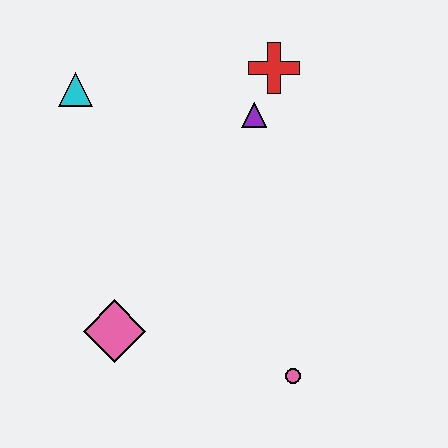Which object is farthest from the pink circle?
The cyan triangle is farthest from the pink circle.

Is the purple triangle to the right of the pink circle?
No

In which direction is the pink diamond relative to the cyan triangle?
The pink diamond is below the cyan triangle.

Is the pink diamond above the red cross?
No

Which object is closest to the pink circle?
The pink diamond is closest to the pink circle.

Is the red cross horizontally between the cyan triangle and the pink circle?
Yes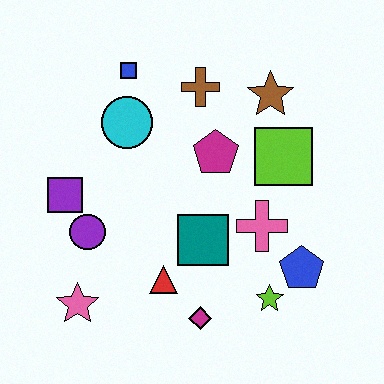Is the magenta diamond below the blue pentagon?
Yes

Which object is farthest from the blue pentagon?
The blue square is farthest from the blue pentagon.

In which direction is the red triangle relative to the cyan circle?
The red triangle is below the cyan circle.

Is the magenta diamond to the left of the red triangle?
No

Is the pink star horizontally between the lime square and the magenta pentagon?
No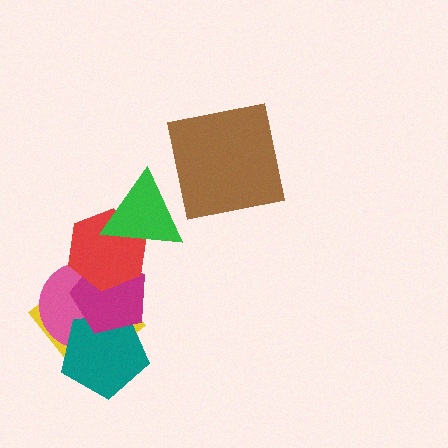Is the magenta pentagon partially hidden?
Yes, it is partially covered by another shape.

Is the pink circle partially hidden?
Yes, it is partially covered by another shape.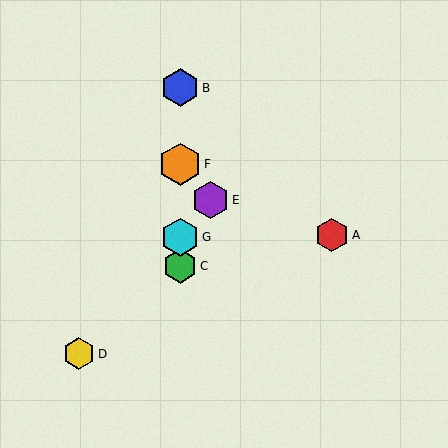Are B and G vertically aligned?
Yes, both are at x≈180.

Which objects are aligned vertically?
Objects B, C, F, G are aligned vertically.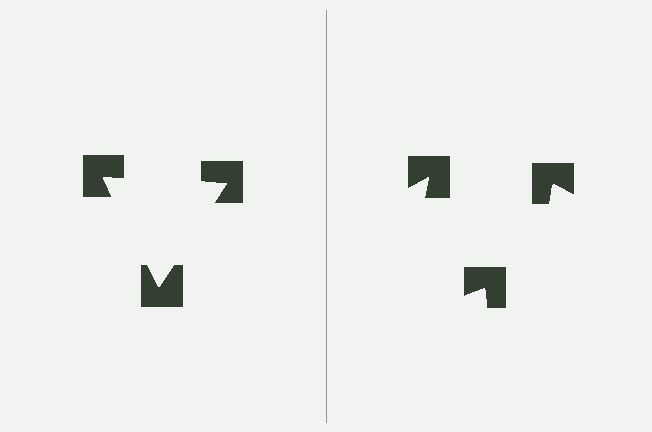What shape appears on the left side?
An illusory triangle.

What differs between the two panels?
The notched squares are positioned identically on both sides; only the wedge orientations differ. On the left they align to a triangle; on the right they are misaligned.